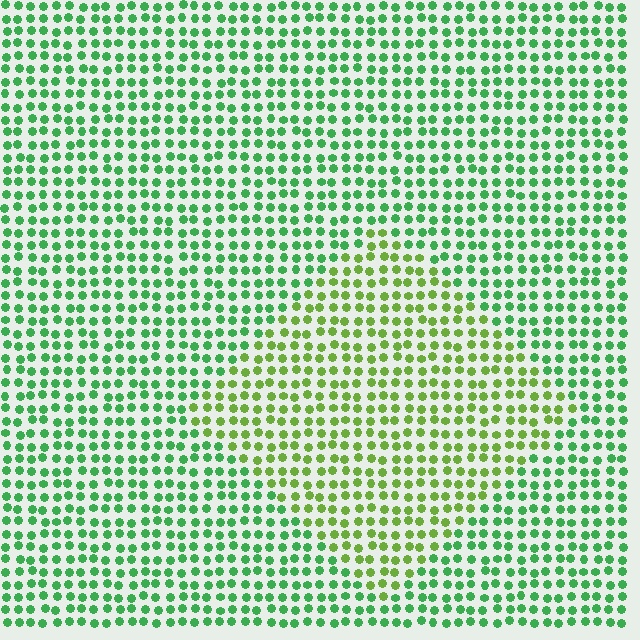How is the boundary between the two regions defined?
The boundary is defined purely by a slight shift in hue (about 37 degrees). Spacing, size, and orientation are identical on both sides.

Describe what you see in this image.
The image is filled with small green elements in a uniform arrangement. A diamond-shaped region is visible where the elements are tinted to a slightly different hue, forming a subtle color boundary.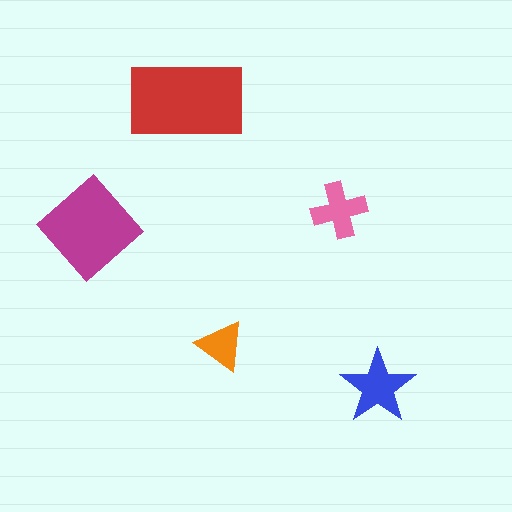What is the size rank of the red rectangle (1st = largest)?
1st.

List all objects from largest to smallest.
The red rectangle, the magenta diamond, the blue star, the pink cross, the orange triangle.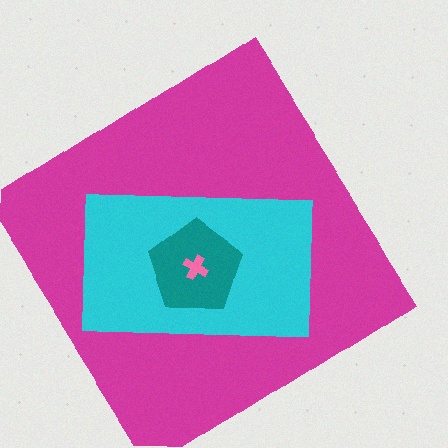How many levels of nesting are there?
4.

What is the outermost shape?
The magenta diamond.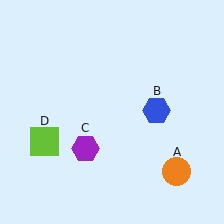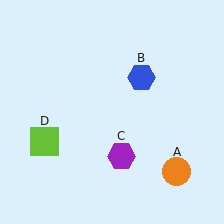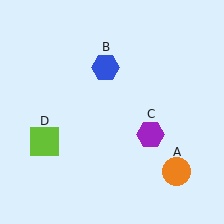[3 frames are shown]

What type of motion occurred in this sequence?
The blue hexagon (object B), purple hexagon (object C) rotated counterclockwise around the center of the scene.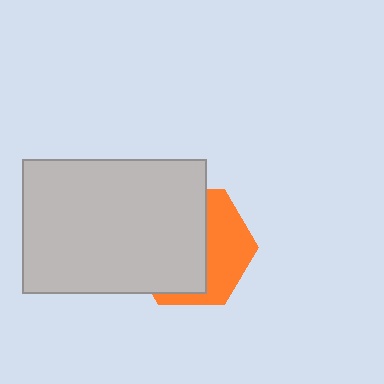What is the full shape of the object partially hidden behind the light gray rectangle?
The partially hidden object is an orange hexagon.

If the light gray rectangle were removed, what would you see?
You would see the complete orange hexagon.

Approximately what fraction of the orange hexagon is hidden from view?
Roughly 60% of the orange hexagon is hidden behind the light gray rectangle.